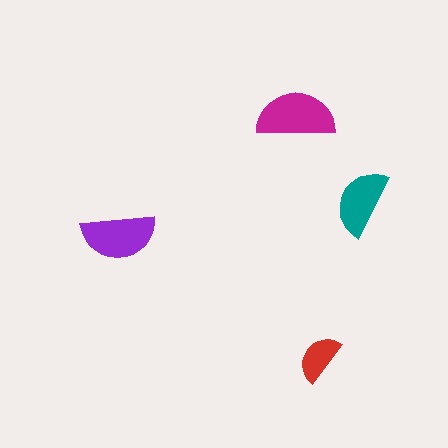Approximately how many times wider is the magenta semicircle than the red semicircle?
About 1.5 times wider.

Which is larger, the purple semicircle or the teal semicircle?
The purple one.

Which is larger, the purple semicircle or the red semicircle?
The purple one.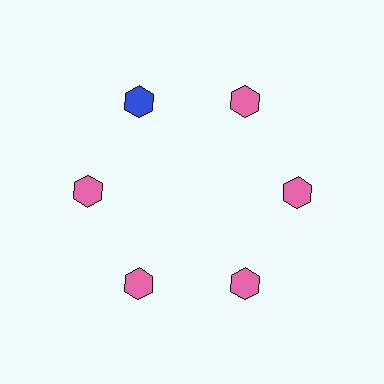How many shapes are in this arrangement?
There are 6 shapes arranged in a ring pattern.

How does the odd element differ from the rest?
It has a different color: blue instead of pink.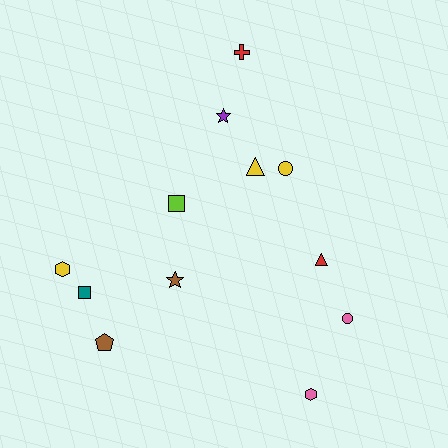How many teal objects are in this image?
There is 1 teal object.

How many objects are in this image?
There are 12 objects.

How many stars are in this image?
There are 2 stars.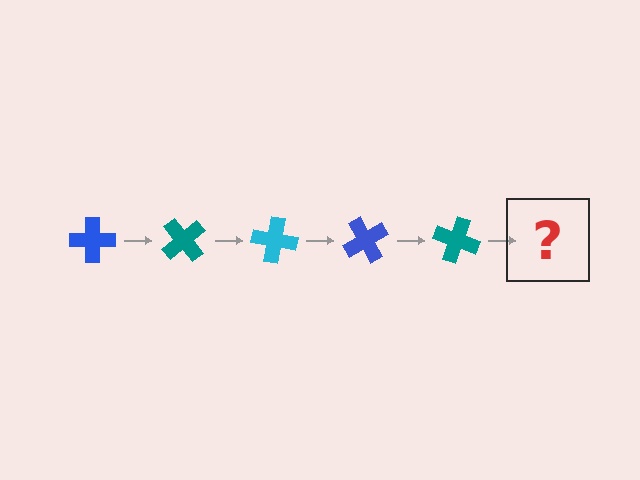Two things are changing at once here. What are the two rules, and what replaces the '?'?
The two rules are that it rotates 50 degrees each step and the color cycles through blue, teal, and cyan. The '?' should be a cyan cross, rotated 250 degrees from the start.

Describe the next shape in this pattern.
It should be a cyan cross, rotated 250 degrees from the start.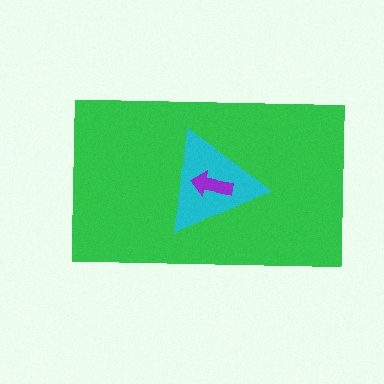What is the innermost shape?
The purple arrow.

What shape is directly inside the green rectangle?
The cyan triangle.